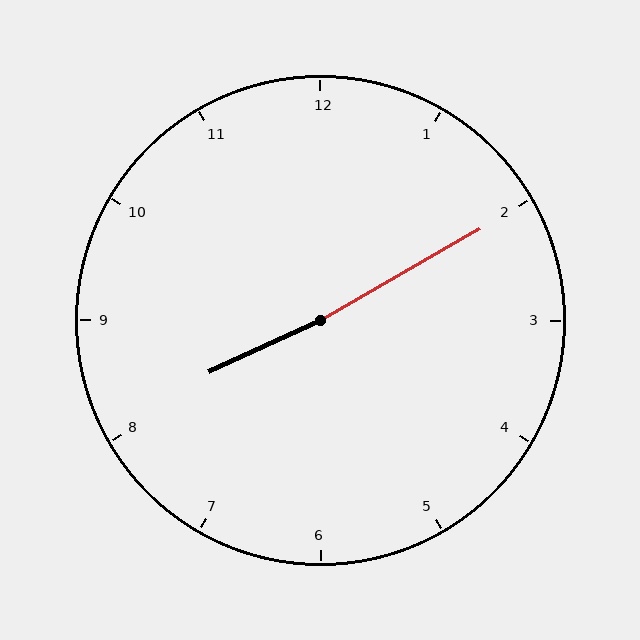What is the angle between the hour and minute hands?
Approximately 175 degrees.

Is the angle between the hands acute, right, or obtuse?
It is obtuse.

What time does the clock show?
8:10.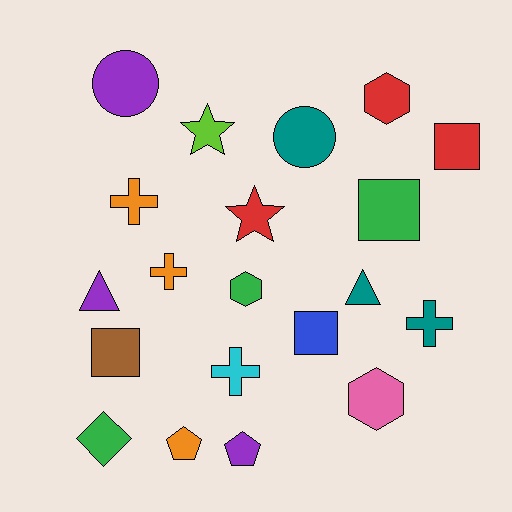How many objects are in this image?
There are 20 objects.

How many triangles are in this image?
There are 2 triangles.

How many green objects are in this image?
There are 3 green objects.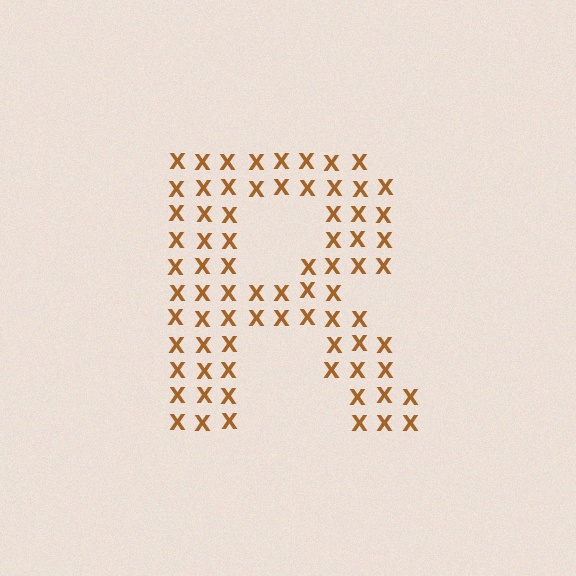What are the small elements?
The small elements are letter X's.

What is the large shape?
The large shape is the letter R.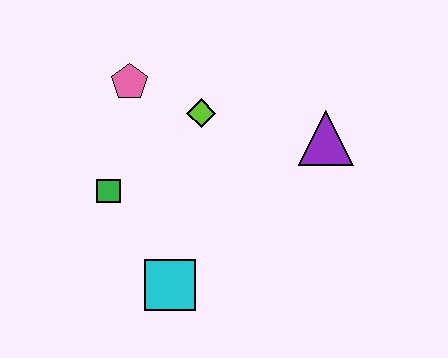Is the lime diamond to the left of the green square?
No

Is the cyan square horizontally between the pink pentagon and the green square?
No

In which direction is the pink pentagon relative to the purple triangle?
The pink pentagon is to the left of the purple triangle.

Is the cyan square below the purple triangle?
Yes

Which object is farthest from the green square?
The purple triangle is farthest from the green square.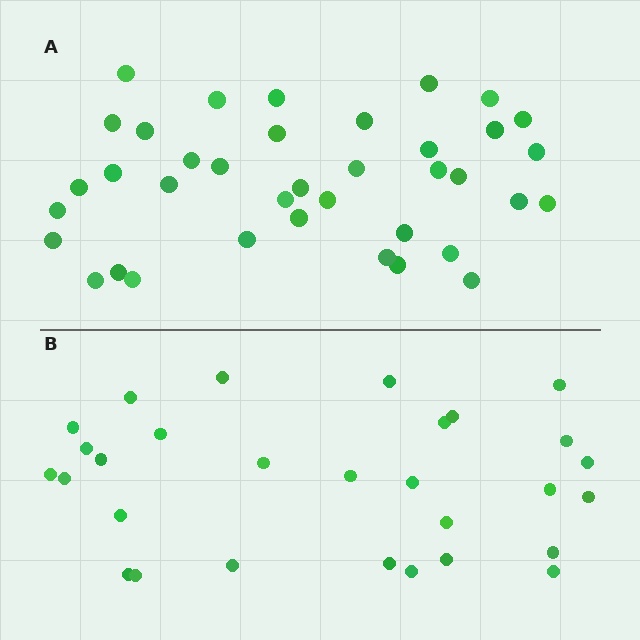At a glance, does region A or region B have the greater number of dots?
Region A (the top region) has more dots.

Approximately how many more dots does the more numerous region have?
Region A has roughly 8 or so more dots than region B.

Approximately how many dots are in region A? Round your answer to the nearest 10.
About 40 dots. (The exact count is 38, which rounds to 40.)